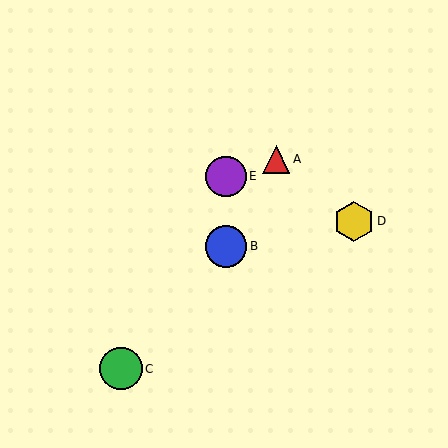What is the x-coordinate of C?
Object C is at x≈121.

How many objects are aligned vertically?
2 objects (B, E) are aligned vertically.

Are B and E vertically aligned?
Yes, both are at x≈226.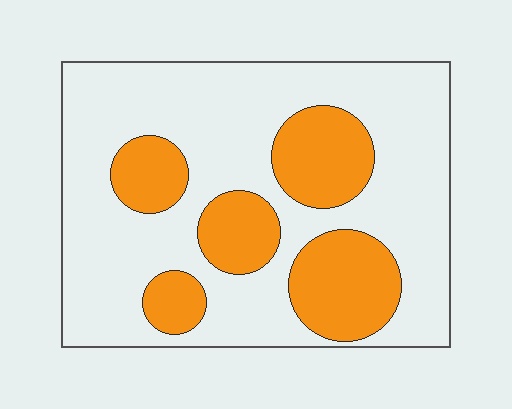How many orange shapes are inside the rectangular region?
5.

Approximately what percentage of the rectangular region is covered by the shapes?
Approximately 30%.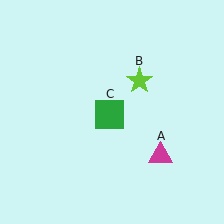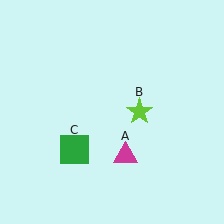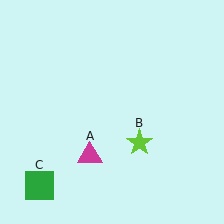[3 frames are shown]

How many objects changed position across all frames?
3 objects changed position: magenta triangle (object A), lime star (object B), green square (object C).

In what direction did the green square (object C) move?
The green square (object C) moved down and to the left.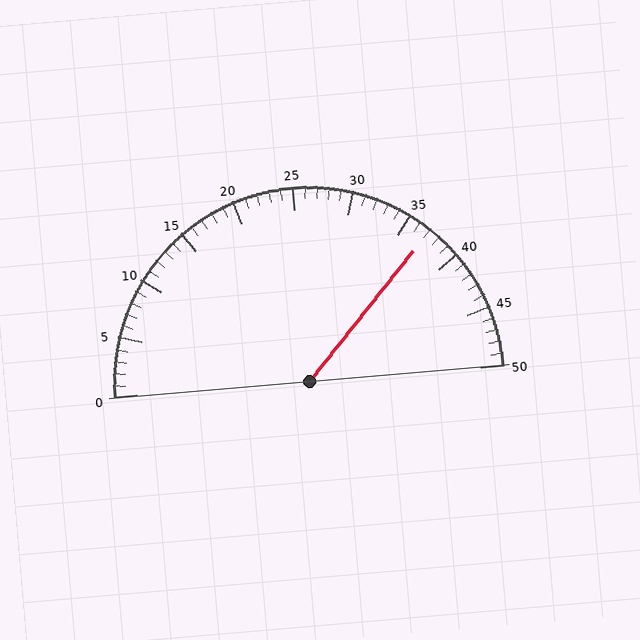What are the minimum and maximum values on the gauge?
The gauge ranges from 0 to 50.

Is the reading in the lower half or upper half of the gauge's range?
The reading is in the upper half of the range (0 to 50).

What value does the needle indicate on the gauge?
The needle indicates approximately 37.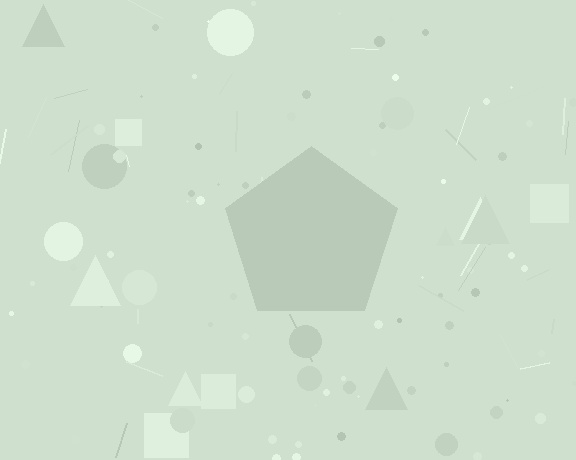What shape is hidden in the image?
A pentagon is hidden in the image.